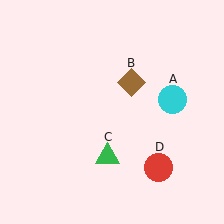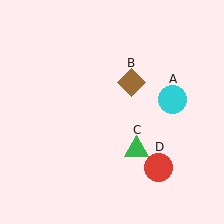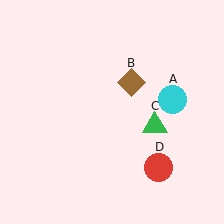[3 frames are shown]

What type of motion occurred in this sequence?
The green triangle (object C) rotated counterclockwise around the center of the scene.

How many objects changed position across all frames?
1 object changed position: green triangle (object C).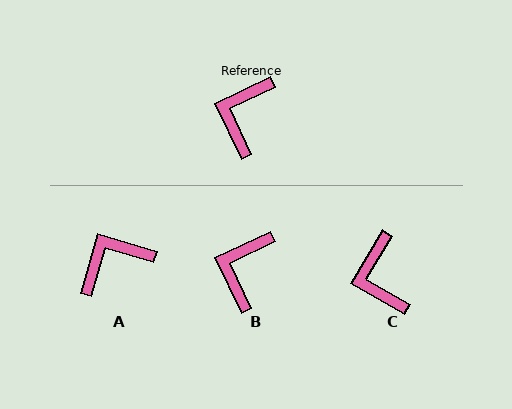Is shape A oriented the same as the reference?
No, it is off by about 42 degrees.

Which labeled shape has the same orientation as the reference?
B.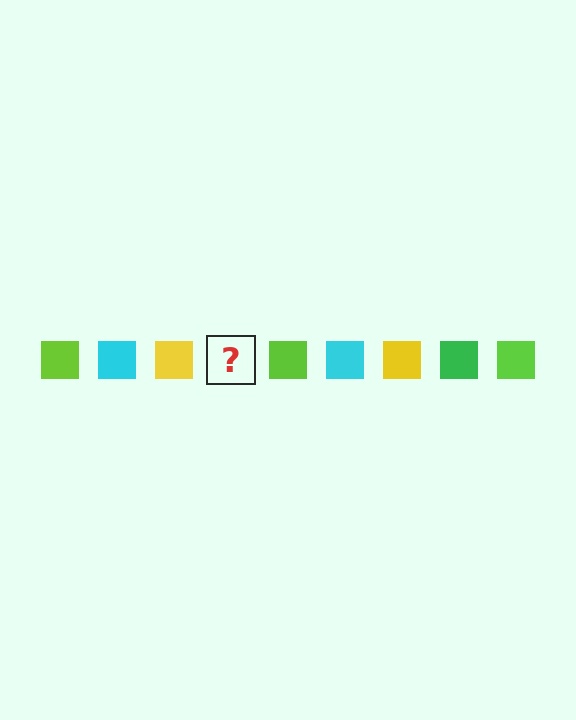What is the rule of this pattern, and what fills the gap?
The rule is that the pattern cycles through lime, cyan, yellow, green squares. The gap should be filled with a green square.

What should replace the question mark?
The question mark should be replaced with a green square.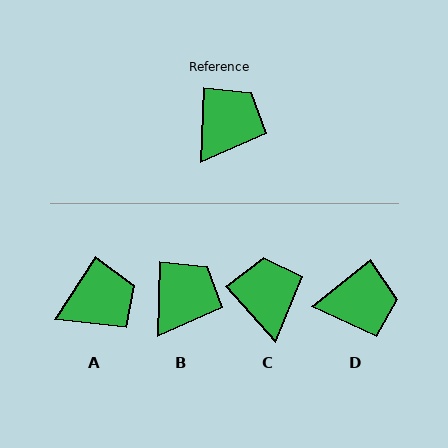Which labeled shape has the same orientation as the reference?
B.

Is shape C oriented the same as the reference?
No, it is off by about 44 degrees.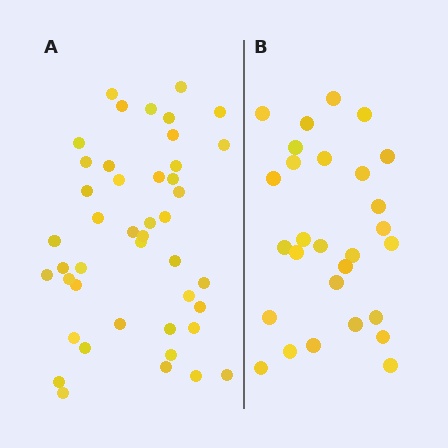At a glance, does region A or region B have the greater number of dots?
Region A (the left region) has more dots.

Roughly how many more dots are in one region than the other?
Region A has approximately 15 more dots than region B.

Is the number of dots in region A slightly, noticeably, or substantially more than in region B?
Region A has substantially more. The ratio is roughly 1.6 to 1.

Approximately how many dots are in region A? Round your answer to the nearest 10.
About 40 dots. (The exact count is 44, which rounds to 40.)